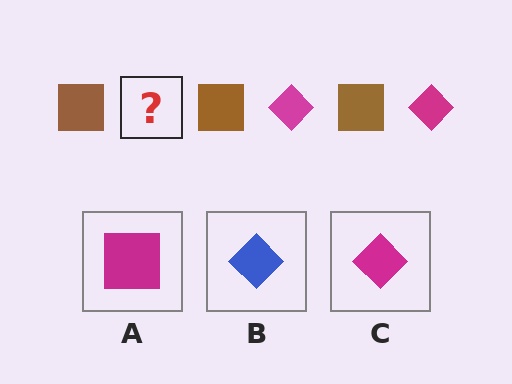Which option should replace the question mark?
Option C.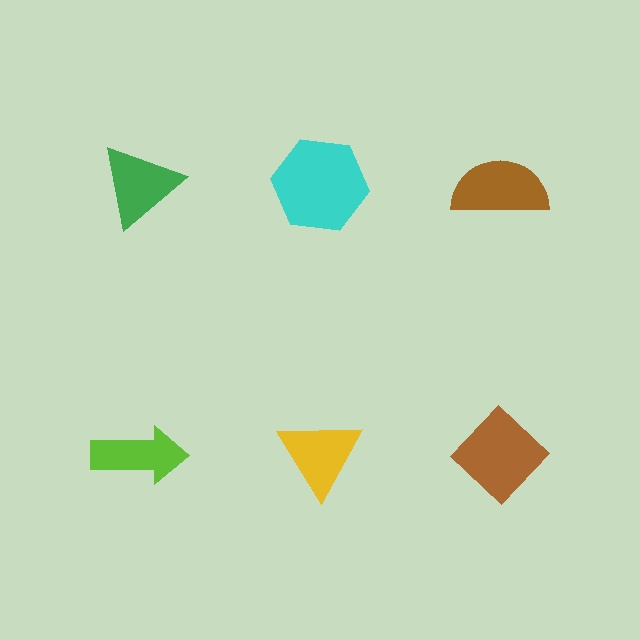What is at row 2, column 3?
A brown diamond.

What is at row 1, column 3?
A brown semicircle.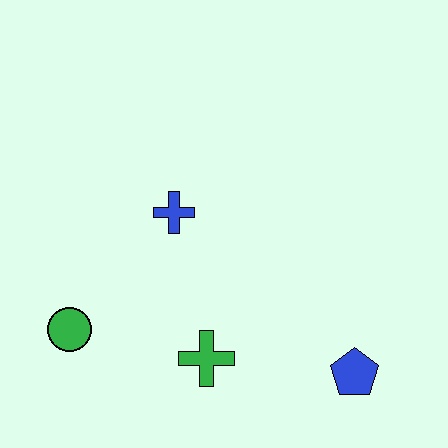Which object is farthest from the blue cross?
The blue pentagon is farthest from the blue cross.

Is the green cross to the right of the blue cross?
Yes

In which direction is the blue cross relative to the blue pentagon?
The blue cross is to the left of the blue pentagon.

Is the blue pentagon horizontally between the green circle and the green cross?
No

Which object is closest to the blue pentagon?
The green cross is closest to the blue pentagon.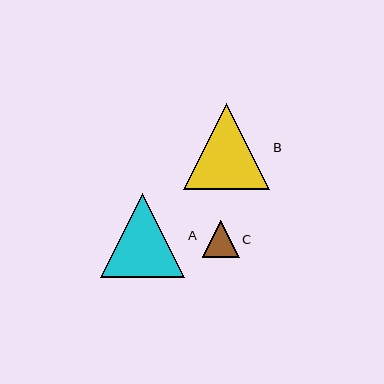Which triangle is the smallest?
Triangle C is the smallest with a size of approximately 37 pixels.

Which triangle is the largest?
Triangle B is the largest with a size of approximately 86 pixels.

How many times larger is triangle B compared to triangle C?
Triangle B is approximately 2.3 times the size of triangle C.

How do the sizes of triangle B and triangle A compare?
Triangle B and triangle A are approximately the same size.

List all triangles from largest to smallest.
From largest to smallest: B, A, C.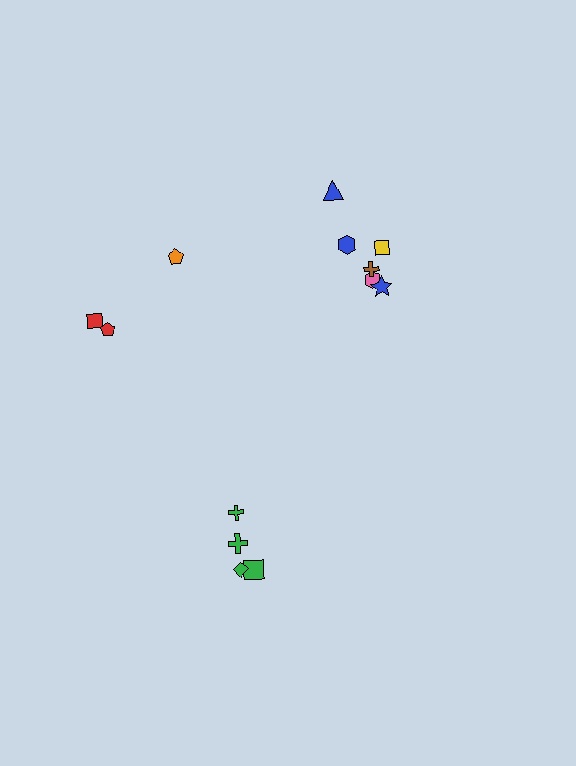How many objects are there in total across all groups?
There are 13 objects.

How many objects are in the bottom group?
There are 4 objects.